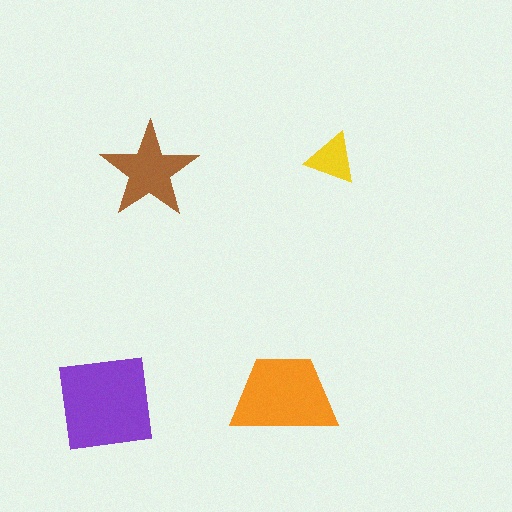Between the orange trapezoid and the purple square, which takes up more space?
The purple square.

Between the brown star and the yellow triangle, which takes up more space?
The brown star.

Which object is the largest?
The purple square.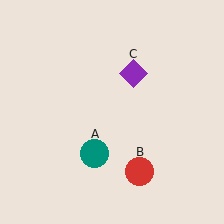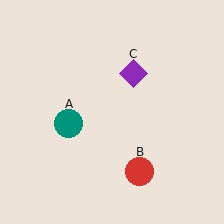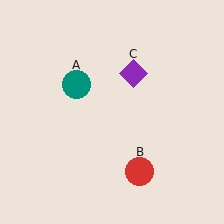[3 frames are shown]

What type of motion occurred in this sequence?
The teal circle (object A) rotated clockwise around the center of the scene.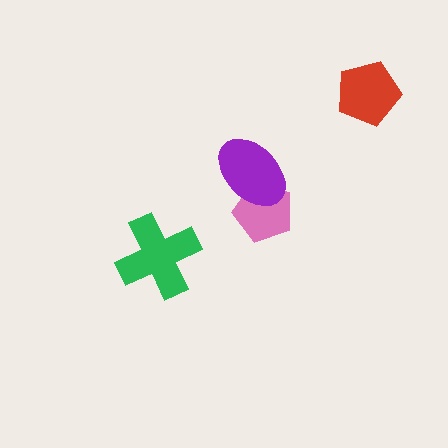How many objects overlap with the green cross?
0 objects overlap with the green cross.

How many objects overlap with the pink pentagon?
1 object overlaps with the pink pentagon.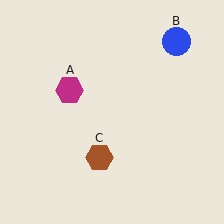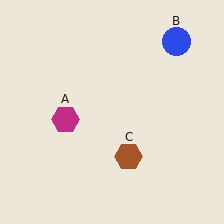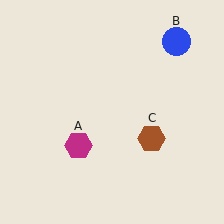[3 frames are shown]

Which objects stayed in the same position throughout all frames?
Blue circle (object B) remained stationary.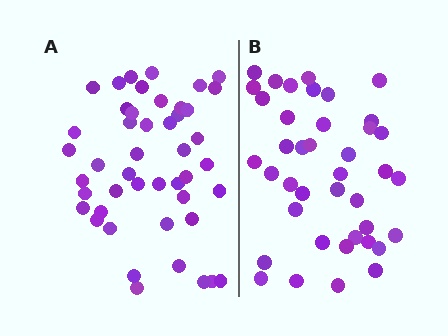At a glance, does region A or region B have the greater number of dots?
Region A (the left region) has more dots.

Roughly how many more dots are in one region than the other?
Region A has about 6 more dots than region B.